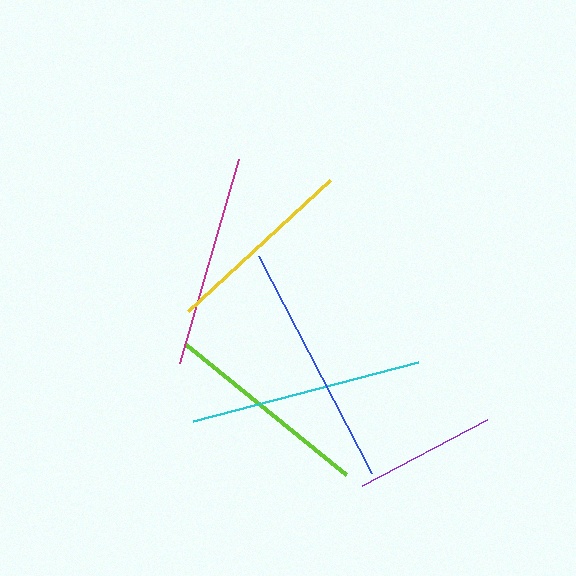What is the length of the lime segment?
The lime segment is approximately 206 pixels long.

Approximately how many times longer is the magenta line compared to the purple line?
The magenta line is approximately 1.5 times the length of the purple line.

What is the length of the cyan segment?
The cyan segment is approximately 233 pixels long.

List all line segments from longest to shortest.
From longest to shortest: blue, cyan, magenta, lime, yellow, purple.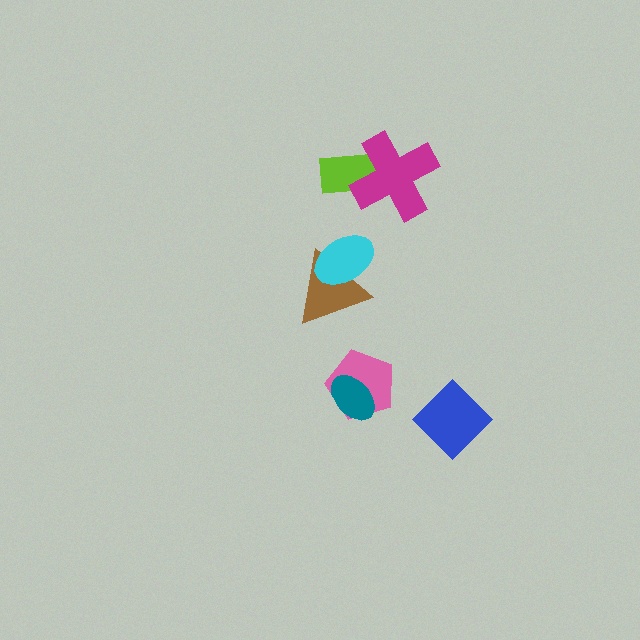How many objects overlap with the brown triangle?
1 object overlaps with the brown triangle.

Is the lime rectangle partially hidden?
Yes, it is partially covered by another shape.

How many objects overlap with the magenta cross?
1 object overlaps with the magenta cross.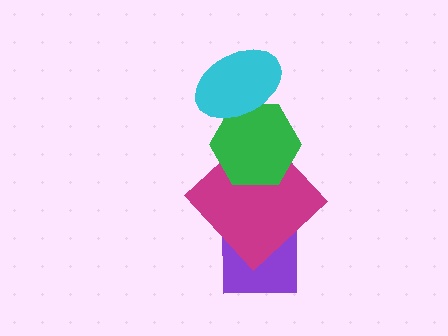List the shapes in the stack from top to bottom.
From top to bottom: the cyan ellipse, the green hexagon, the magenta diamond, the purple square.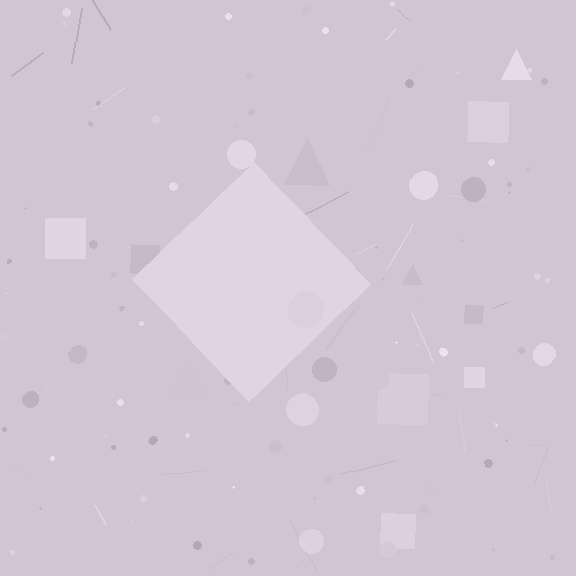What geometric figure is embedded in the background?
A diamond is embedded in the background.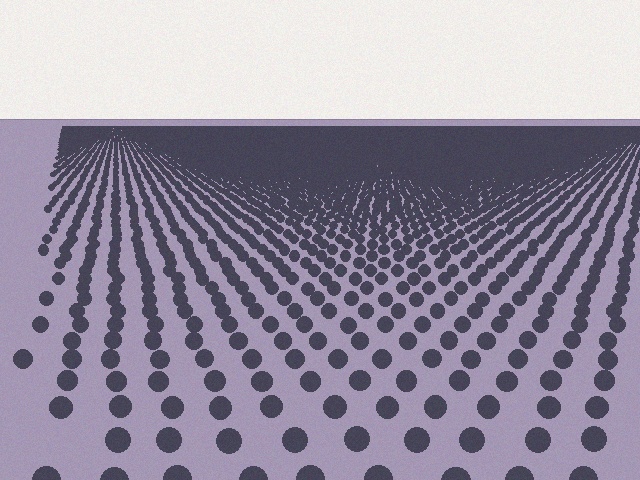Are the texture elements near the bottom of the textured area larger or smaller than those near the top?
Larger. Near the bottom, elements are closer to the viewer and appear at a bigger on-screen size.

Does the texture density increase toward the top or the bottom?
Density increases toward the top.